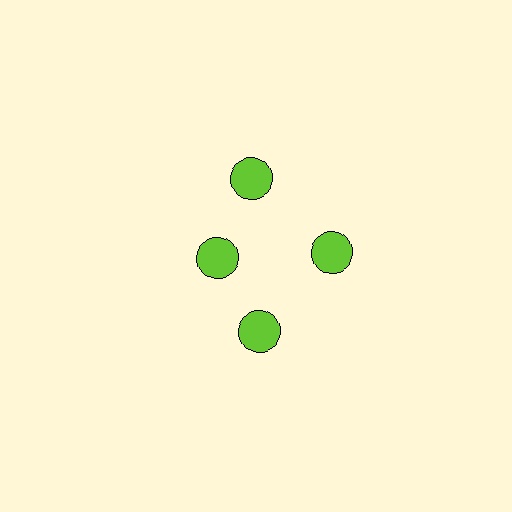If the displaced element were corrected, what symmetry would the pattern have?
It would have 4-fold rotational symmetry — the pattern would map onto itself every 90 degrees.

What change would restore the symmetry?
The symmetry would be restored by moving it outward, back onto the ring so that all 4 circles sit at equal angles and equal distance from the center.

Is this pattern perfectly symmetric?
No. The 4 lime circles are arranged in a ring, but one element near the 9 o'clock position is pulled inward toward the center, breaking the 4-fold rotational symmetry.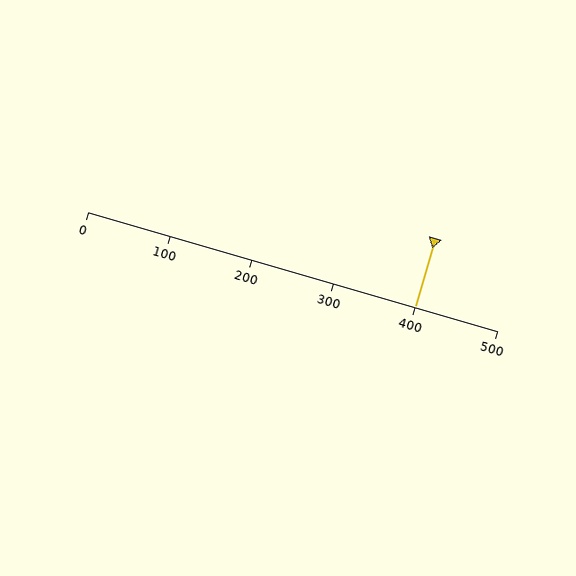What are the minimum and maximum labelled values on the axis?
The axis runs from 0 to 500.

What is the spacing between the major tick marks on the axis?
The major ticks are spaced 100 apart.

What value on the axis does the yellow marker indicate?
The marker indicates approximately 400.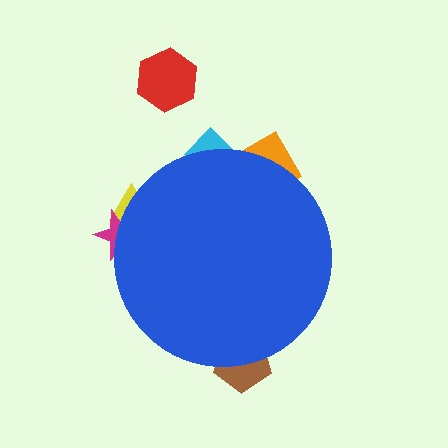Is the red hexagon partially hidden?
No, the red hexagon is fully visible.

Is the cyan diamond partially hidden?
Yes, the cyan diamond is partially hidden behind the blue circle.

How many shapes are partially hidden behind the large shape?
5 shapes are partially hidden.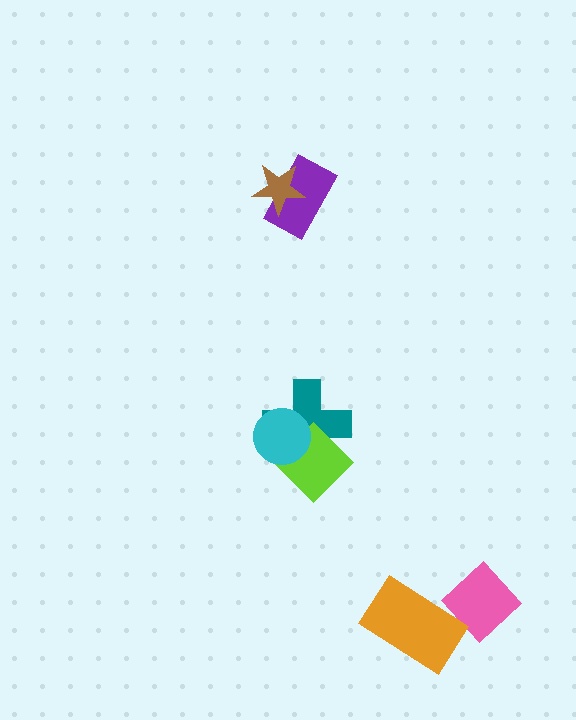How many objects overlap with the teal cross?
2 objects overlap with the teal cross.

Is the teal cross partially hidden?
Yes, it is partially covered by another shape.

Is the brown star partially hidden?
No, no other shape covers it.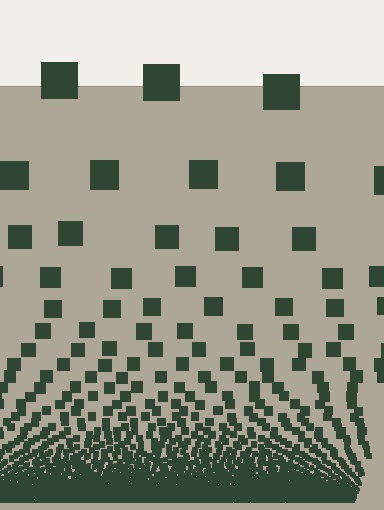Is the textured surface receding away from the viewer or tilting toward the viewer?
The surface appears to tilt toward the viewer. Texture elements get larger and sparser toward the top.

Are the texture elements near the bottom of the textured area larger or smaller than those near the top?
Smaller. The gradient is inverted — elements near the bottom are smaller and denser.